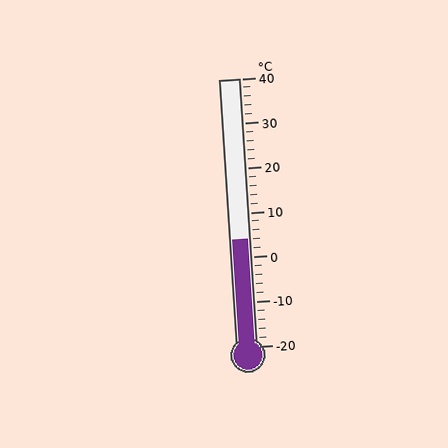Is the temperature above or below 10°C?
The temperature is below 10°C.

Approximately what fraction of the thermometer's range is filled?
The thermometer is filled to approximately 40% of its range.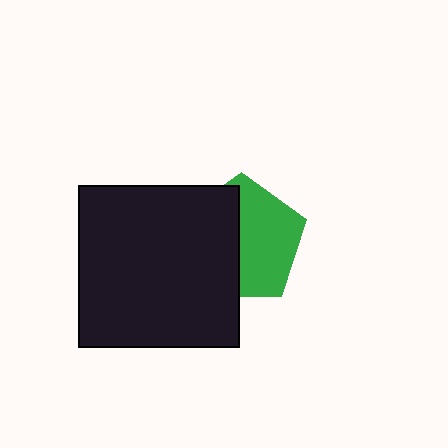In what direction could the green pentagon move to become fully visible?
The green pentagon could move right. That would shift it out from behind the black square entirely.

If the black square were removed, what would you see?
You would see the complete green pentagon.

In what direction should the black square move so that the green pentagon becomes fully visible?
The black square should move left. That is the shortest direction to clear the overlap and leave the green pentagon fully visible.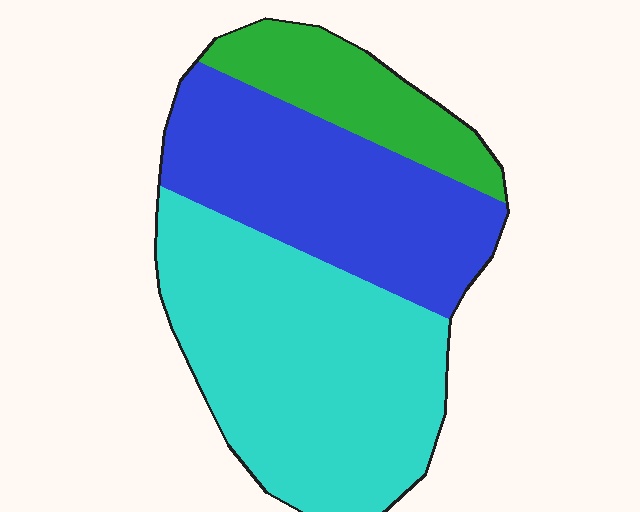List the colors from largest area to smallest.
From largest to smallest: cyan, blue, green.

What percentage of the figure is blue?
Blue takes up between a quarter and a half of the figure.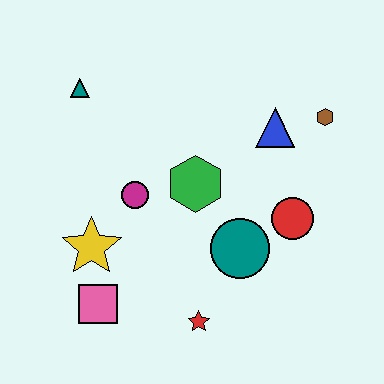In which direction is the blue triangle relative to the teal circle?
The blue triangle is above the teal circle.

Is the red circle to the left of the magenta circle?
No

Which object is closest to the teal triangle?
The magenta circle is closest to the teal triangle.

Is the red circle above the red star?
Yes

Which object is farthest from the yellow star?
The brown hexagon is farthest from the yellow star.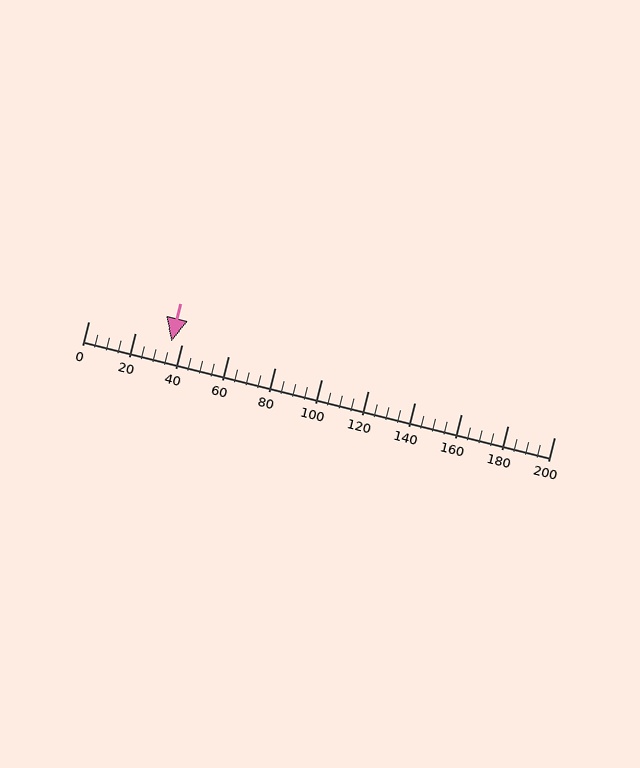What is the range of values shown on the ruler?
The ruler shows values from 0 to 200.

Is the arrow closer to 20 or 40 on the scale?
The arrow is closer to 40.